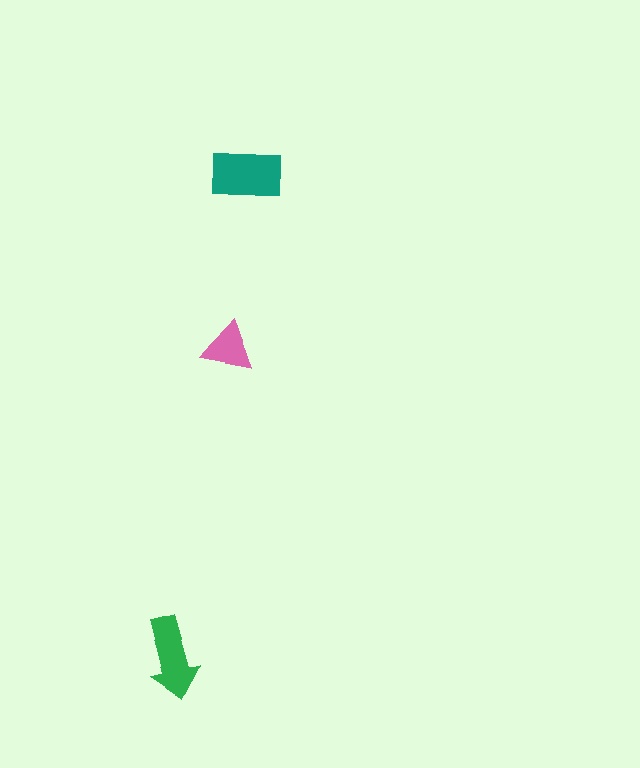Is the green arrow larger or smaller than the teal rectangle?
Smaller.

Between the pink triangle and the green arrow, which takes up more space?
The green arrow.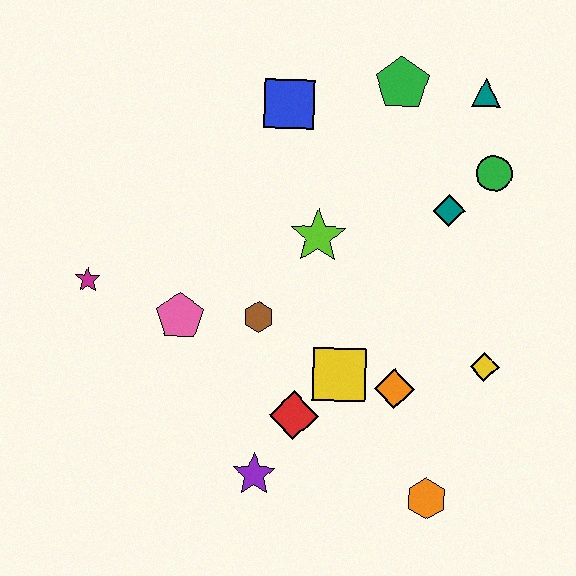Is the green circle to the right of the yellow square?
Yes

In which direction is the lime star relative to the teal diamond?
The lime star is to the left of the teal diamond.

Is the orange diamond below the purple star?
No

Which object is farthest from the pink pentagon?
The teal triangle is farthest from the pink pentagon.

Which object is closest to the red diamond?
The yellow square is closest to the red diamond.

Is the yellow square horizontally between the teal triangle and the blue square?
Yes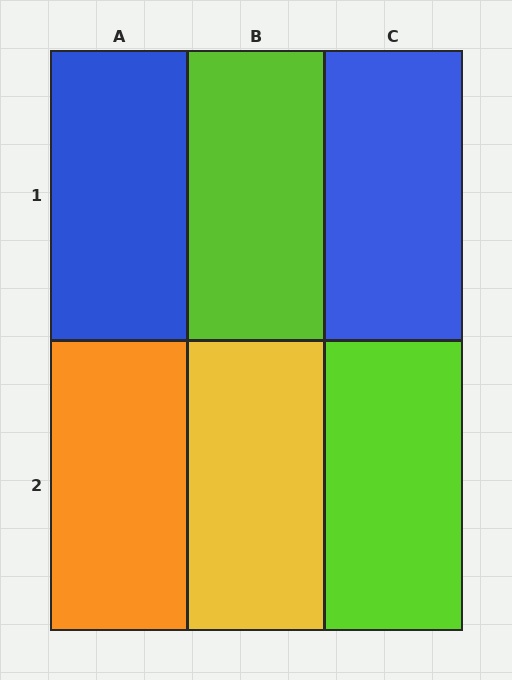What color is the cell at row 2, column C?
Lime.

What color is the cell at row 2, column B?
Yellow.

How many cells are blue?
2 cells are blue.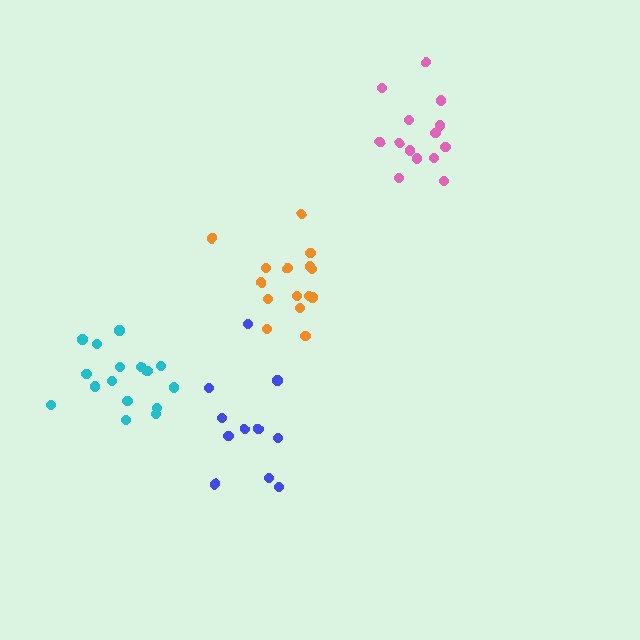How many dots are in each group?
Group 1: 16 dots, Group 2: 11 dots, Group 3: 15 dots, Group 4: 14 dots (56 total).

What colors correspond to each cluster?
The clusters are colored: cyan, blue, orange, pink.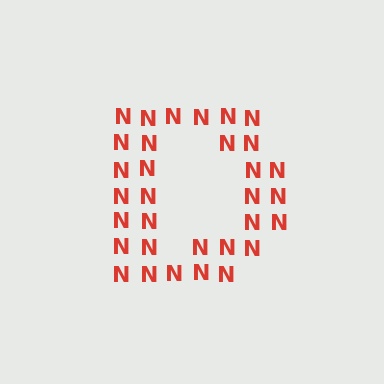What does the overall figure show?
The overall figure shows the letter D.